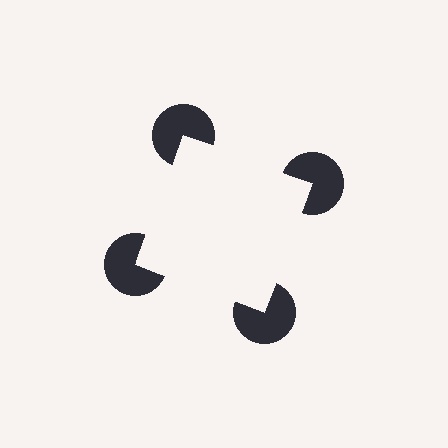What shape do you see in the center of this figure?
An illusory square — its edges are inferred from the aligned wedge cuts in the pac-man discs, not physically drawn.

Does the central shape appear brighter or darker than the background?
It typically appears slightly brighter than the background, even though no actual brightness change is drawn.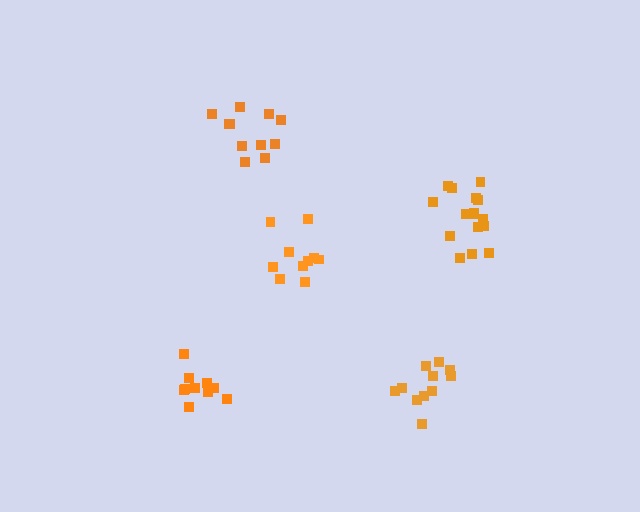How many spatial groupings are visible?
There are 5 spatial groupings.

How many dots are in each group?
Group 1: 16 dots, Group 2: 11 dots, Group 3: 10 dots, Group 4: 10 dots, Group 5: 11 dots (58 total).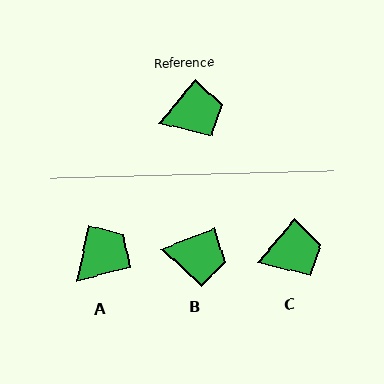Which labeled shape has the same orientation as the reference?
C.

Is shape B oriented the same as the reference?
No, it is off by about 29 degrees.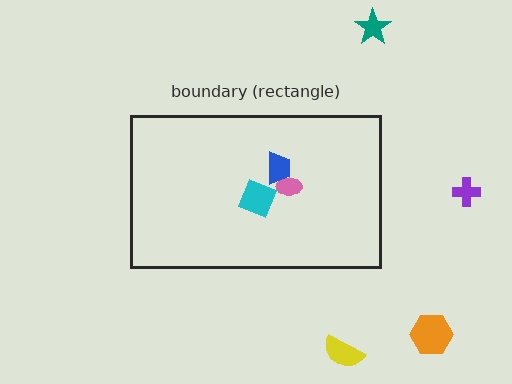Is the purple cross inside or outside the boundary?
Outside.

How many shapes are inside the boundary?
3 inside, 4 outside.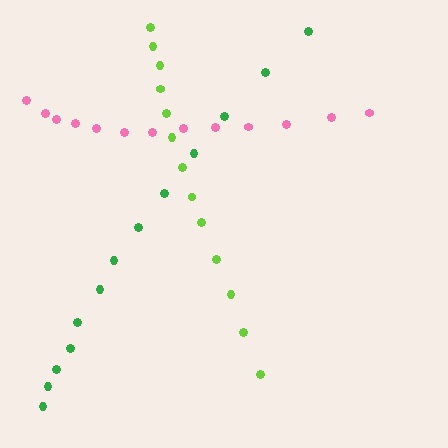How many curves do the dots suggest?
There are 3 distinct paths.